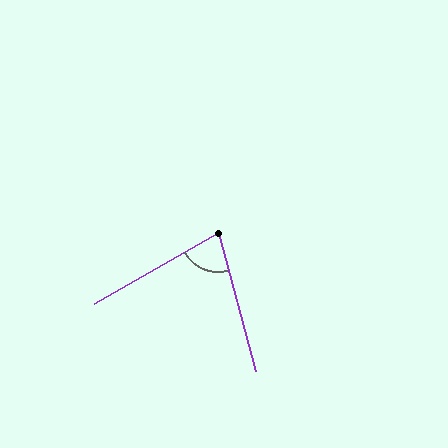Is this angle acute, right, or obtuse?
It is acute.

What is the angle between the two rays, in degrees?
Approximately 75 degrees.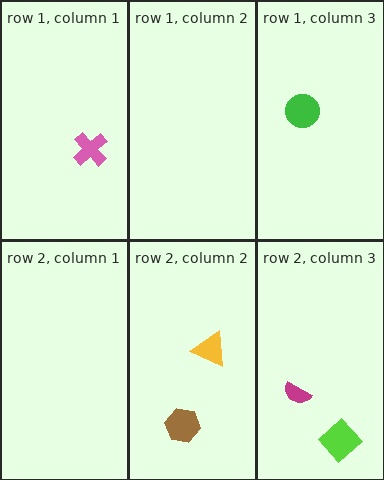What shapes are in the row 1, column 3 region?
The green circle.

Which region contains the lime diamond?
The row 2, column 3 region.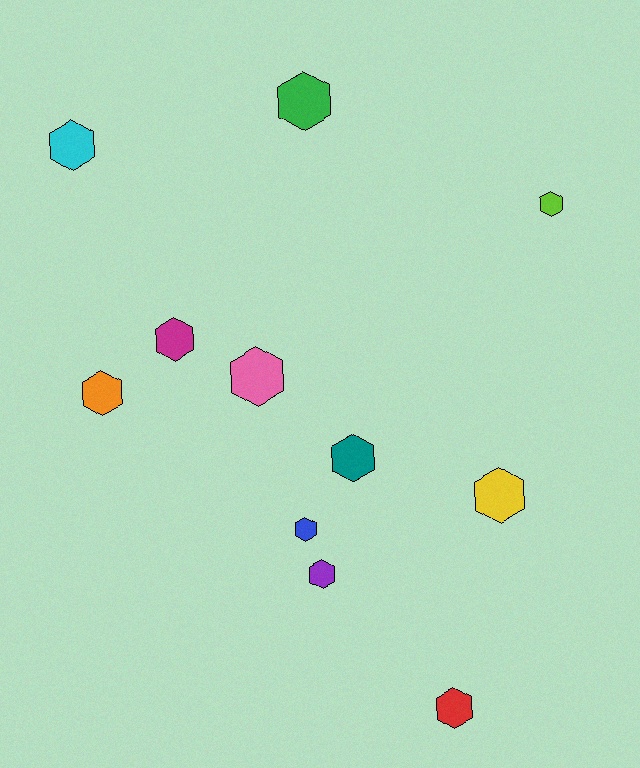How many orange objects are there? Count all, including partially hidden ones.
There is 1 orange object.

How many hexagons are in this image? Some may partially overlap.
There are 11 hexagons.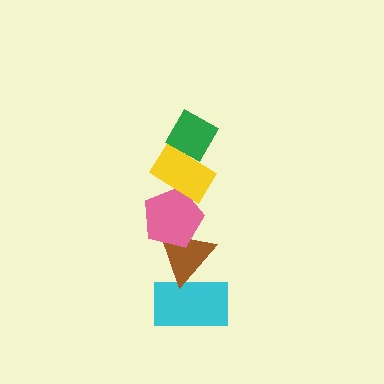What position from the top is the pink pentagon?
The pink pentagon is 3rd from the top.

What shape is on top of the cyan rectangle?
The brown triangle is on top of the cyan rectangle.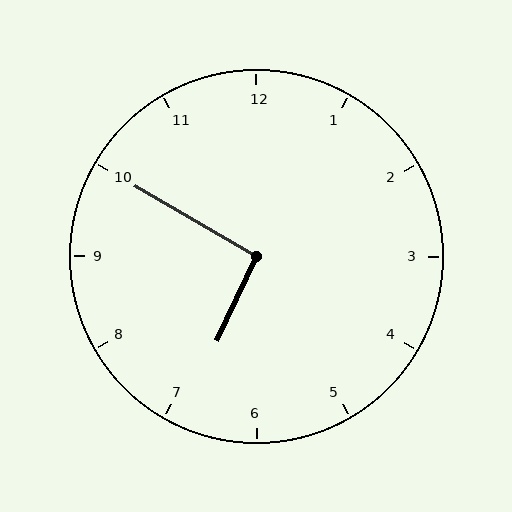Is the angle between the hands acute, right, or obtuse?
It is right.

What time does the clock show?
6:50.